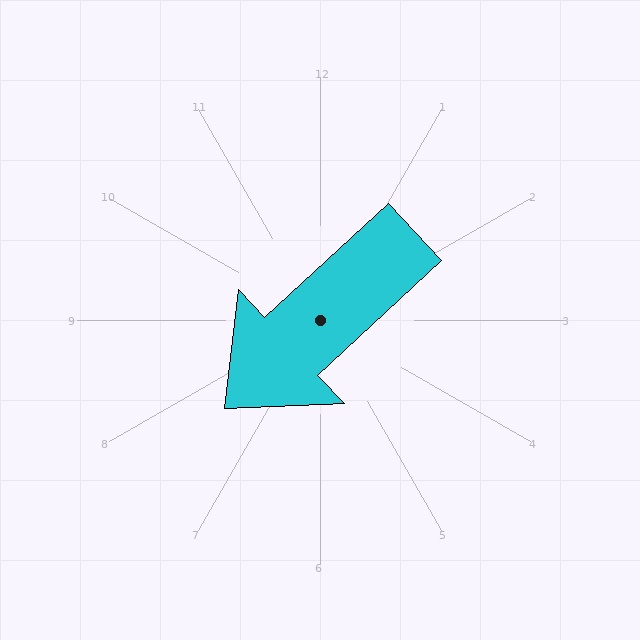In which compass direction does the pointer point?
Southwest.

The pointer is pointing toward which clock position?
Roughly 8 o'clock.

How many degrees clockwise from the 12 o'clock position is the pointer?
Approximately 227 degrees.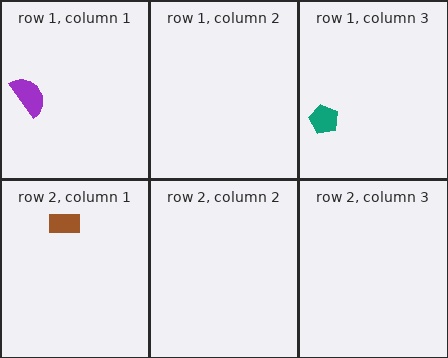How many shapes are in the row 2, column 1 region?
1.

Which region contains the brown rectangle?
The row 2, column 1 region.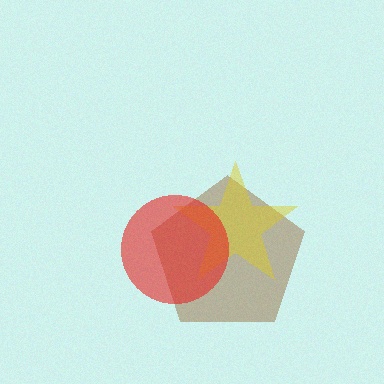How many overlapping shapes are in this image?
There are 3 overlapping shapes in the image.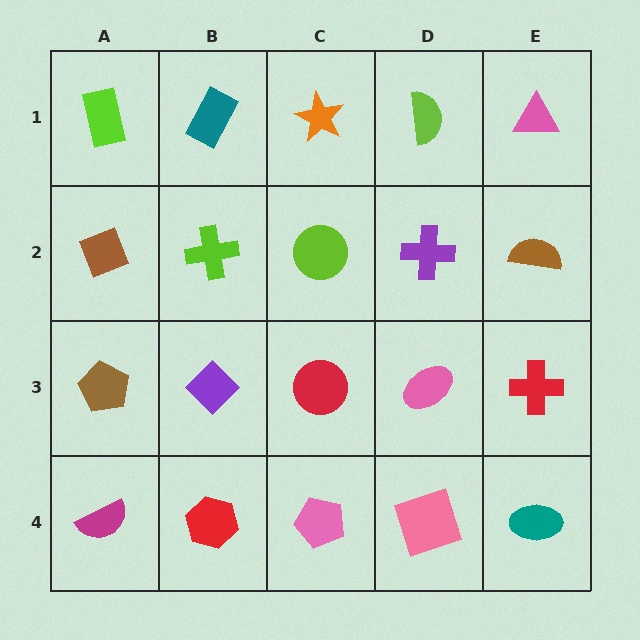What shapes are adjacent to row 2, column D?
A lime semicircle (row 1, column D), a pink ellipse (row 3, column D), a lime circle (row 2, column C), a brown semicircle (row 2, column E).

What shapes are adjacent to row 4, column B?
A purple diamond (row 3, column B), a magenta semicircle (row 4, column A), a pink pentagon (row 4, column C).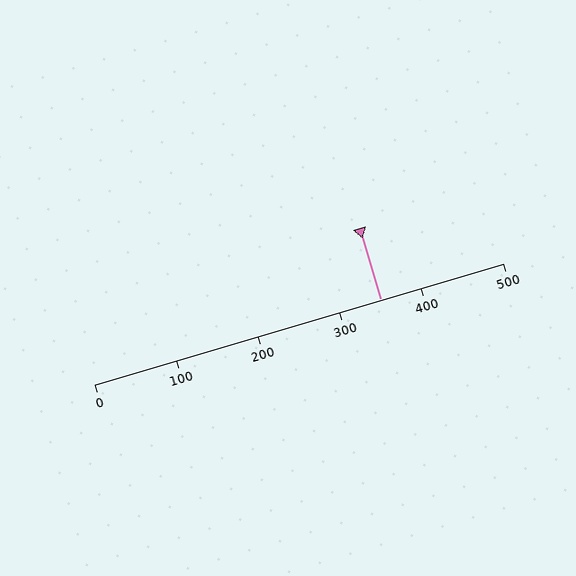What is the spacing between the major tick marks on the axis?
The major ticks are spaced 100 apart.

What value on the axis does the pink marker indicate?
The marker indicates approximately 350.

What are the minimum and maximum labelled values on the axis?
The axis runs from 0 to 500.